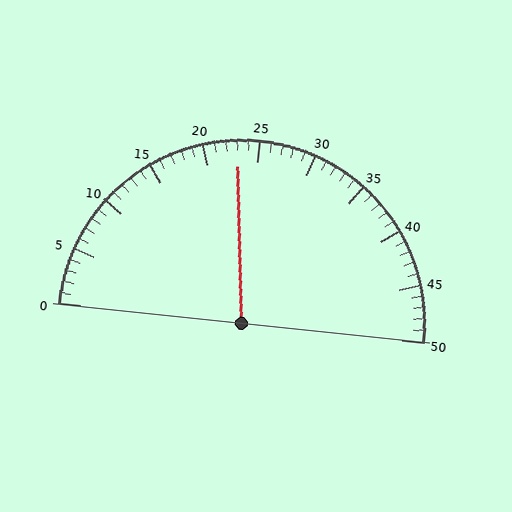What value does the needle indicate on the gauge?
The needle indicates approximately 23.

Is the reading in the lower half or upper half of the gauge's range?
The reading is in the lower half of the range (0 to 50).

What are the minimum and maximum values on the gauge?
The gauge ranges from 0 to 50.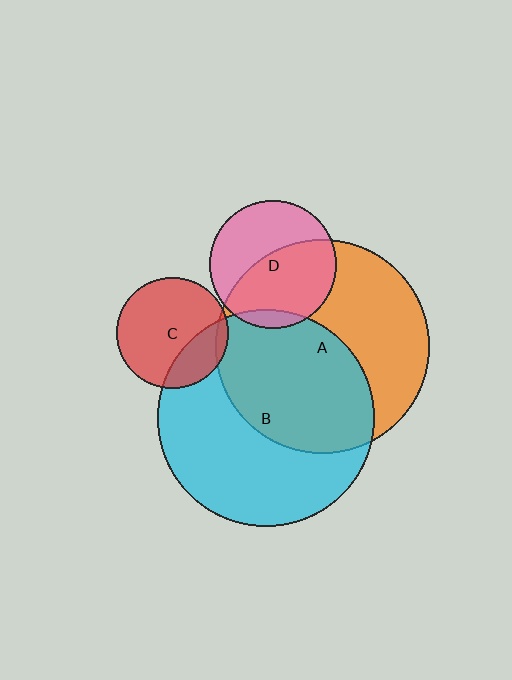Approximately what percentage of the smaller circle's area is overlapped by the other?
Approximately 50%.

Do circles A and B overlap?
Yes.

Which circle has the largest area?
Circle B (cyan).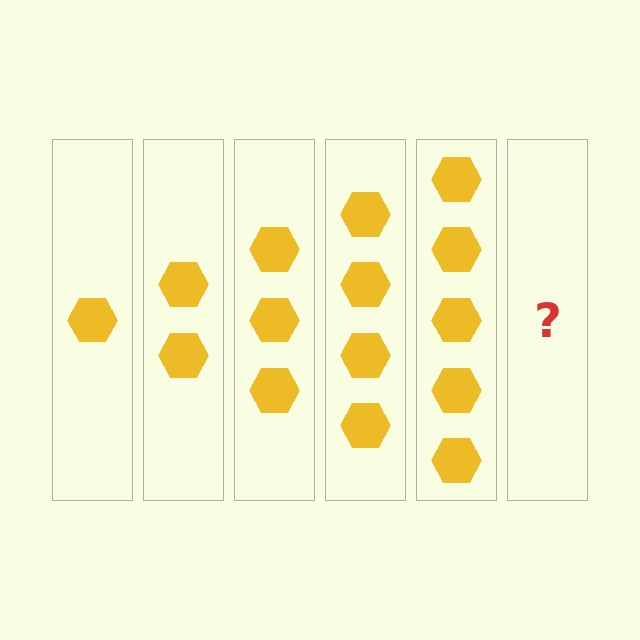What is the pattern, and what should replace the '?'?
The pattern is that each step adds one more hexagon. The '?' should be 6 hexagons.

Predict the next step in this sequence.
The next step is 6 hexagons.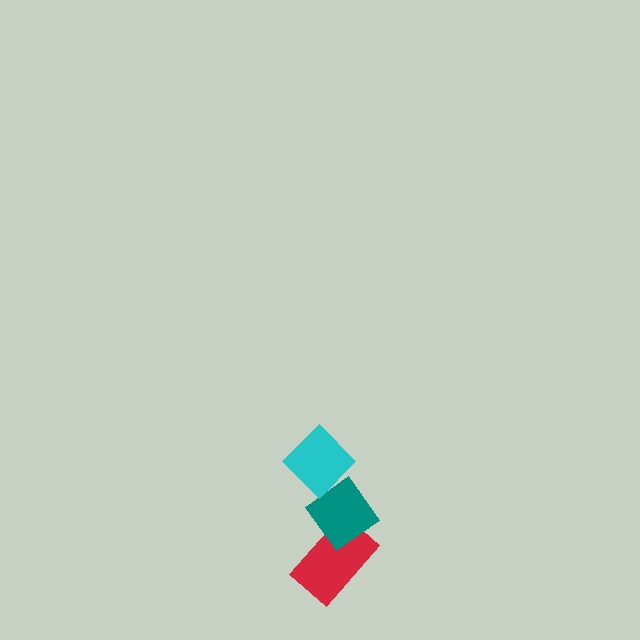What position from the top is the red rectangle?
The red rectangle is 3rd from the top.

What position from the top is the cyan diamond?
The cyan diamond is 1st from the top.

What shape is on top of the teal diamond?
The cyan diamond is on top of the teal diamond.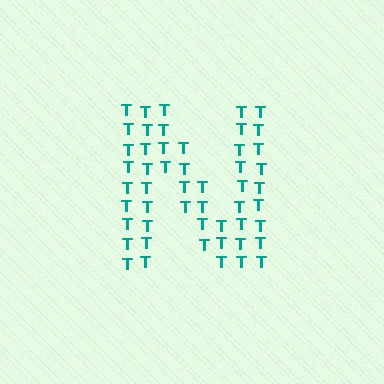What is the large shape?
The large shape is the letter N.